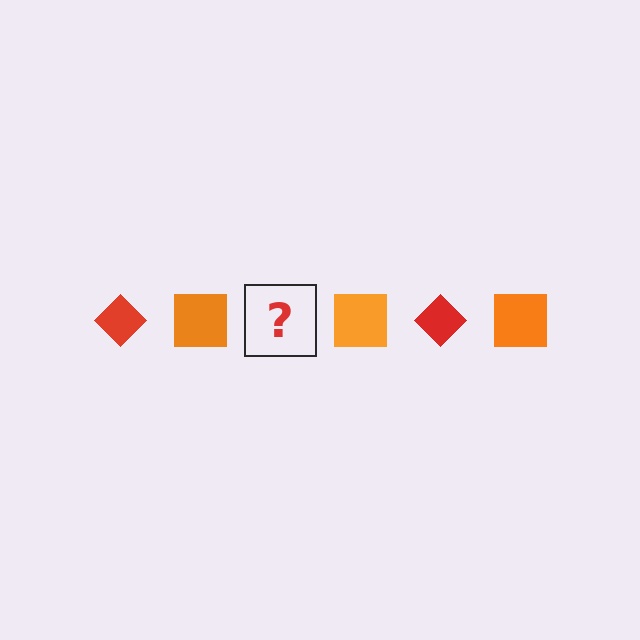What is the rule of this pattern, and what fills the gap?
The rule is that the pattern alternates between red diamond and orange square. The gap should be filled with a red diamond.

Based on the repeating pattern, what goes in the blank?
The blank should be a red diamond.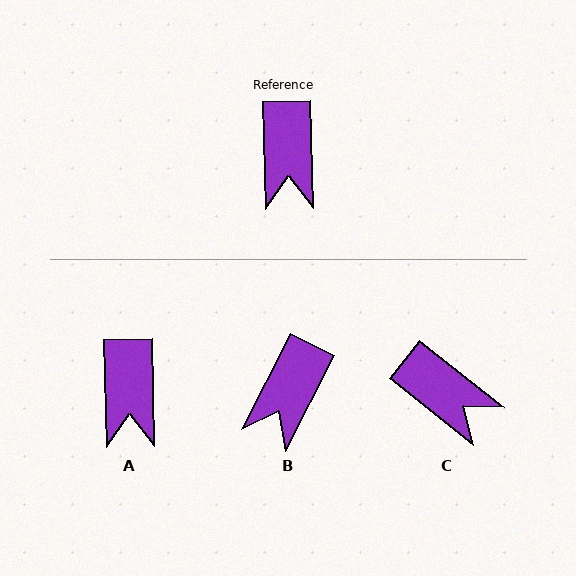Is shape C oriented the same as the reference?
No, it is off by about 50 degrees.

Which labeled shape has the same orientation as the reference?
A.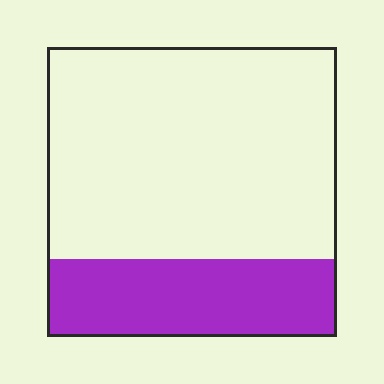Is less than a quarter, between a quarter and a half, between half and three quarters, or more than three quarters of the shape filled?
Between a quarter and a half.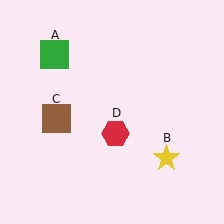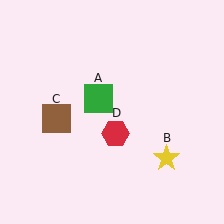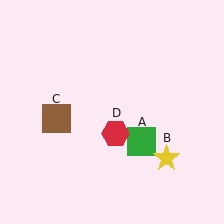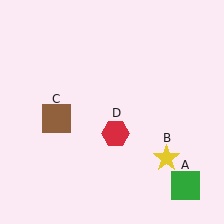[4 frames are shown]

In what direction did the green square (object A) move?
The green square (object A) moved down and to the right.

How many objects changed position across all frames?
1 object changed position: green square (object A).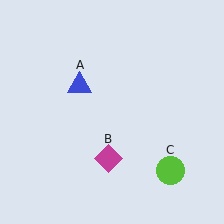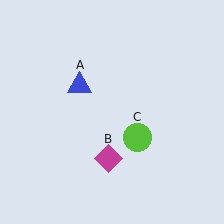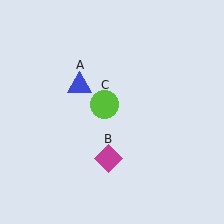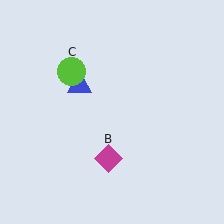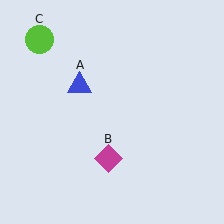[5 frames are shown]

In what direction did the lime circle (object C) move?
The lime circle (object C) moved up and to the left.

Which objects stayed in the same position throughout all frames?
Blue triangle (object A) and magenta diamond (object B) remained stationary.